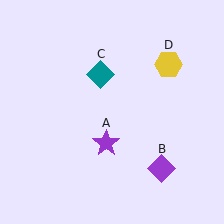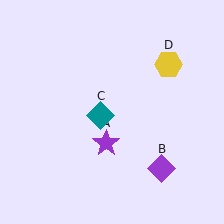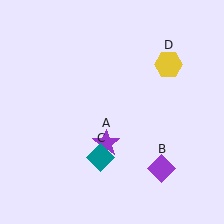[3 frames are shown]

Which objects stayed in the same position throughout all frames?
Purple star (object A) and purple diamond (object B) and yellow hexagon (object D) remained stationary.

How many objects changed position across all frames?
1 object changed position: teal diamond (object C).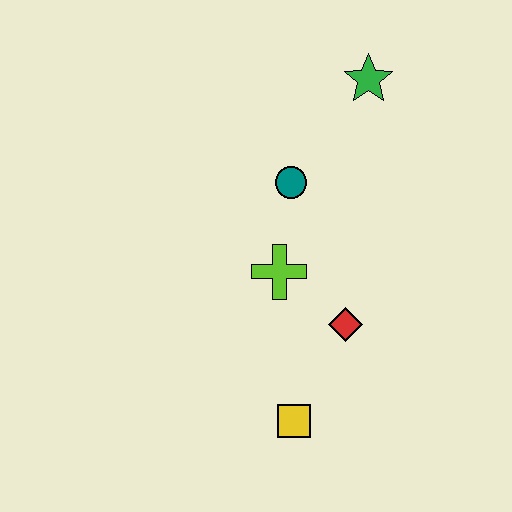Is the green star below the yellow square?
No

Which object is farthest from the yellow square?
The green star is farthest from the yellow square.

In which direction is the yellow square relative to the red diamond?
The yellow square is below the red diamond.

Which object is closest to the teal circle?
The lime cross is closest to the teal circle.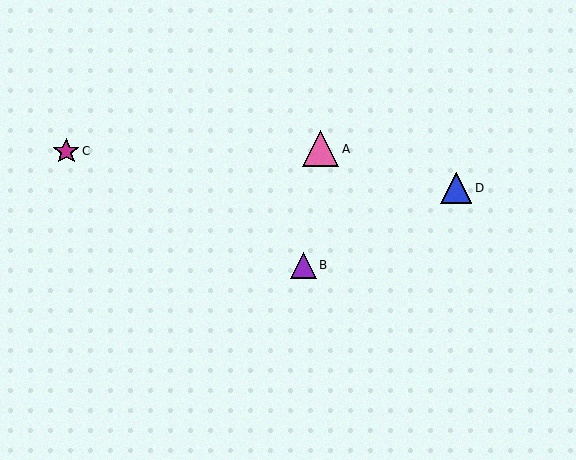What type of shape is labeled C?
Shape C is a magenta star.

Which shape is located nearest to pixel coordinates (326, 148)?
The pink triangle (labeled A) at (321, 149) is nearest to that location.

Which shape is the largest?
The pink triangle (labeled A) is the largest.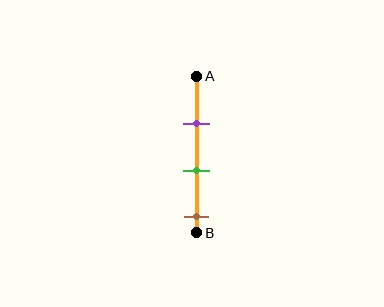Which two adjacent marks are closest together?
The purple and green marks are the closest adjacent pair.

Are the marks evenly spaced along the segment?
Yes, the marks are approximately evenly spaced.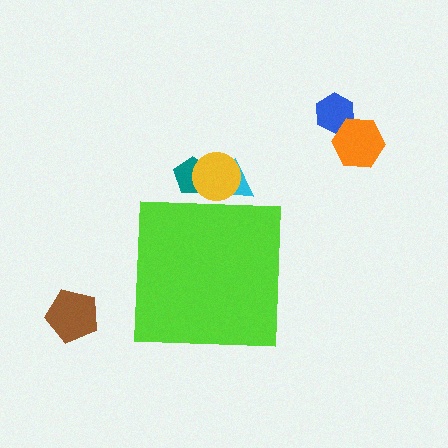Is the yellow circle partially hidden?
Yes, the yellow circle is partially hidden behind the lime square.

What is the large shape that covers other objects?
A lime square.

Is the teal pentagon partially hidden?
Yes, the teal pentagon is partially hidden behind the lime square.